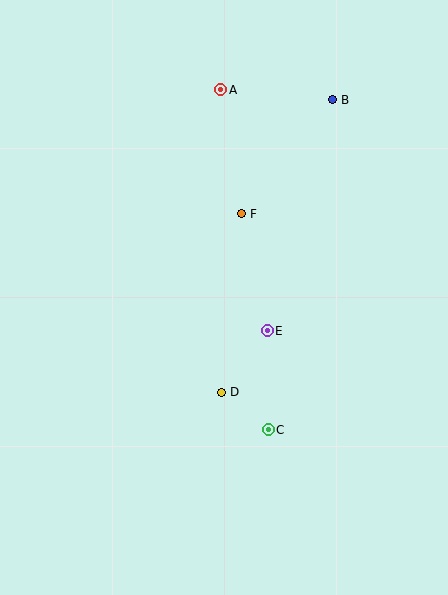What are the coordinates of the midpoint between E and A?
The midpoint between E and A is at (244, 210).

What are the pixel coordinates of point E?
Point E is at (267, 331).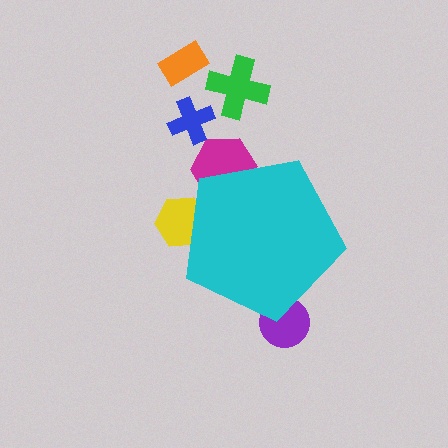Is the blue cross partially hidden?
No, the blue cross is fully visible.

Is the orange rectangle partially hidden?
No, the orange rectangle is fully visible.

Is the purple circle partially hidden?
Yes, the purple circle is partially hidden behind the cyan pentagon.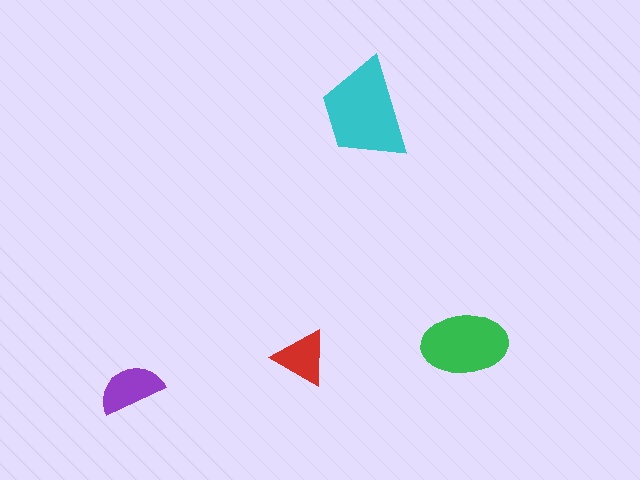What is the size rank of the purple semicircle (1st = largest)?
3rd.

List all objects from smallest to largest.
The red triangle, the purple semicircle, the green ellipse, the cyan trapezoid.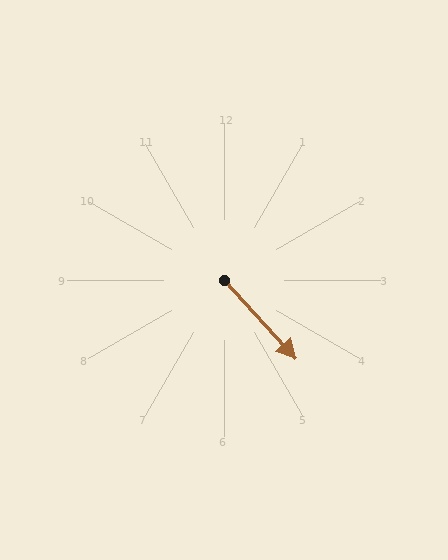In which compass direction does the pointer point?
Southeast.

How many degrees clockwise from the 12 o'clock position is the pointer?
Approximately 138 degrees.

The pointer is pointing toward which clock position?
Roughly 5 o'clock.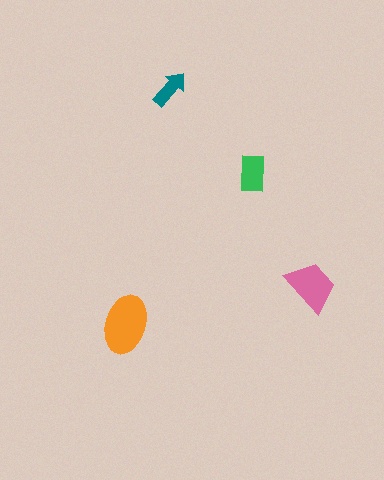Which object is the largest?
The orange ellipse.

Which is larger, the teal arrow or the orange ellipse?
The orange ellipse.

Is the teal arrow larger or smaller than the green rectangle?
Smaller.